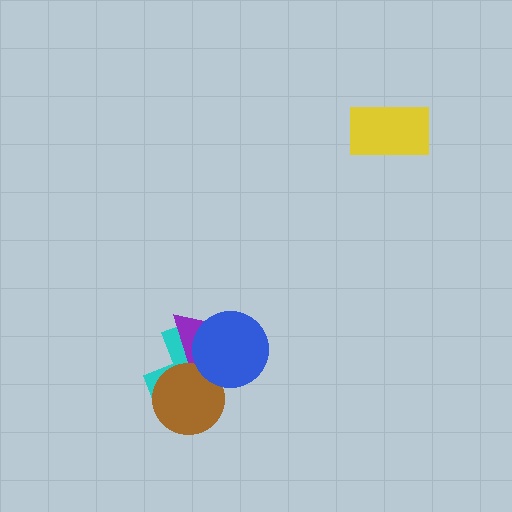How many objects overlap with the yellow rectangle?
0 objects overlap with the yellow rectangle.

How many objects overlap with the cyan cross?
3 objects overlap with the cyan cross.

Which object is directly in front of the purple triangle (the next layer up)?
The brown circle is directly in front of the purple triangle.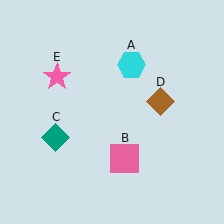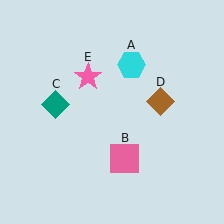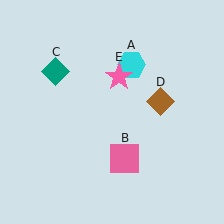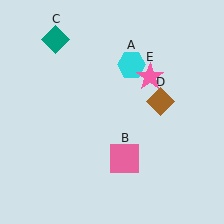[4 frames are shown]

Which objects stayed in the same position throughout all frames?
Cyan hexagon (object A) and pink square (object B) and brown diamond (object D) remained stationary.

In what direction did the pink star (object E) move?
The pink star (object E) moved right.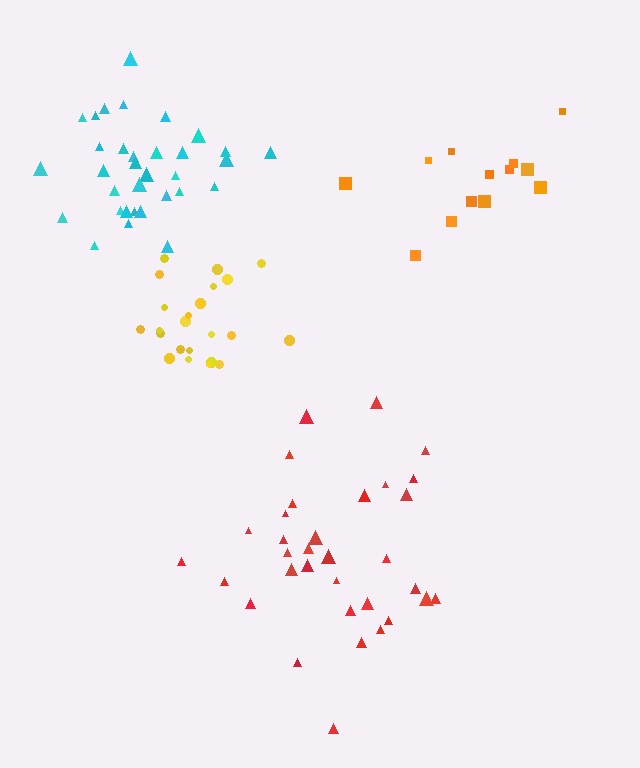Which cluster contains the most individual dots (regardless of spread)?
Red (33).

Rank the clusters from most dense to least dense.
yellow, cyan, red, orange.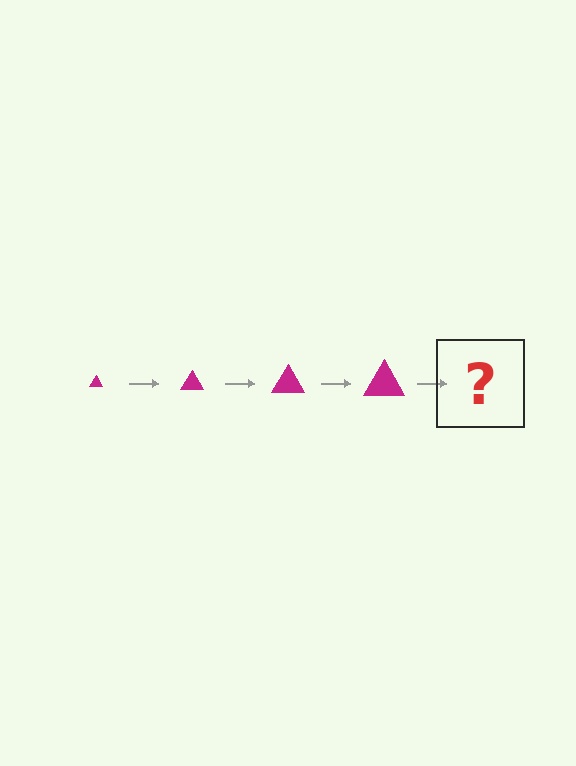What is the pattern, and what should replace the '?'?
The pattern is that the triangle gets progressively larger each step. The '?' should be a magenta triangle, larger than the previous one.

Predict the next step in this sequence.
The next step is a magenta triangle, larger than the previous one.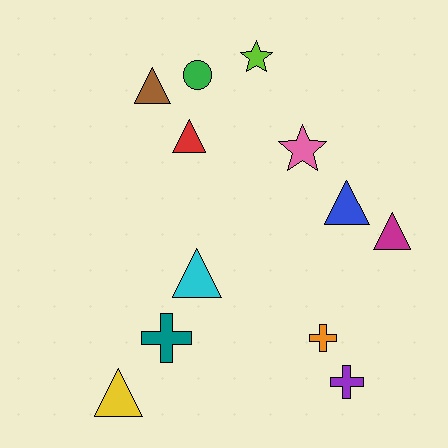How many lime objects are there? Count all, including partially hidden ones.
There is 1 lime object.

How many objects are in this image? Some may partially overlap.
There are 12 objects.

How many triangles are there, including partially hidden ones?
There are 6 triangles.